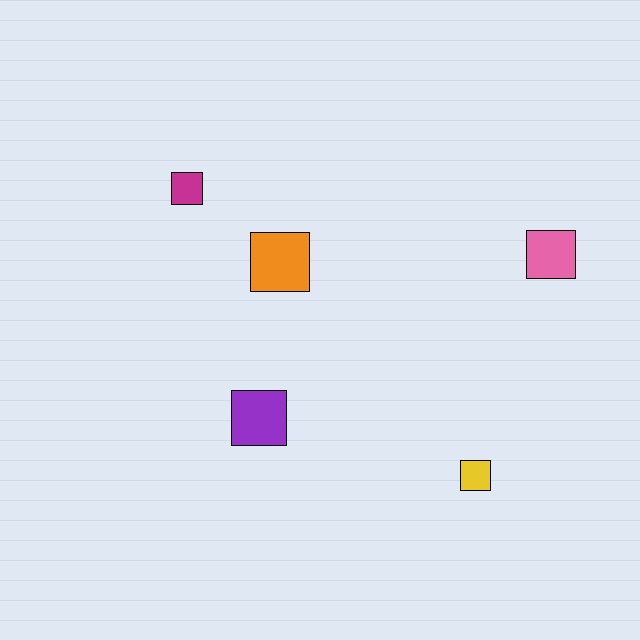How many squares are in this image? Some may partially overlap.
There are 5 squares.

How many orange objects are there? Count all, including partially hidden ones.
There is 1 orange object.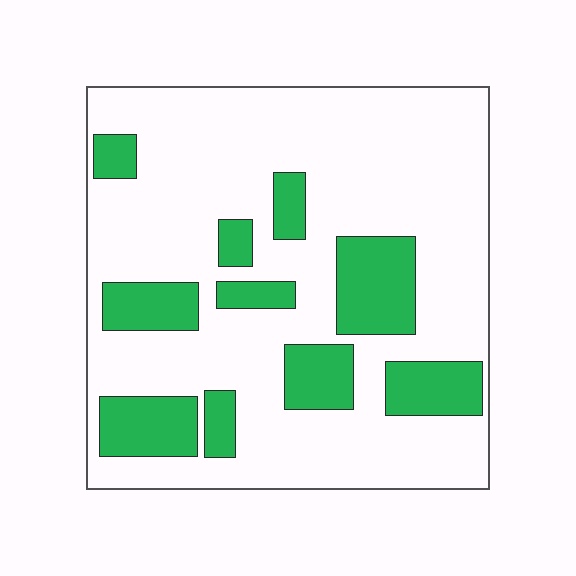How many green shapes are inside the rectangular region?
10.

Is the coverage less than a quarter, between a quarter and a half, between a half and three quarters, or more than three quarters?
Less than a quarter.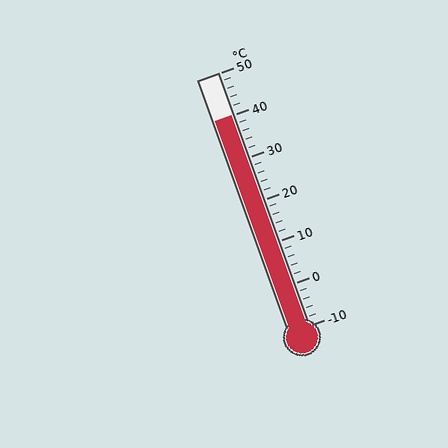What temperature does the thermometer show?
The thermometer shows approximately 40°C.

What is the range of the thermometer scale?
The thermometer scale ranges from -10°C to 50°C.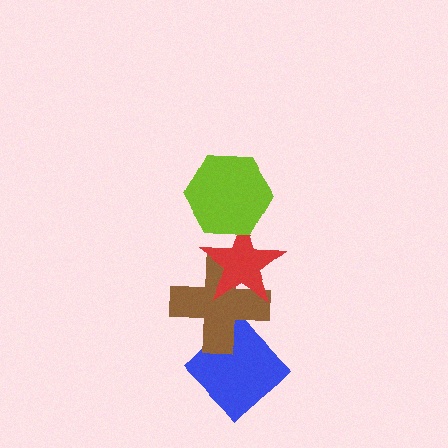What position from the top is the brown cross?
The brown cross is 3rd from the top.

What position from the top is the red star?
The red star is 2nd from the top.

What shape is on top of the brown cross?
The red star is on top of the brown cross.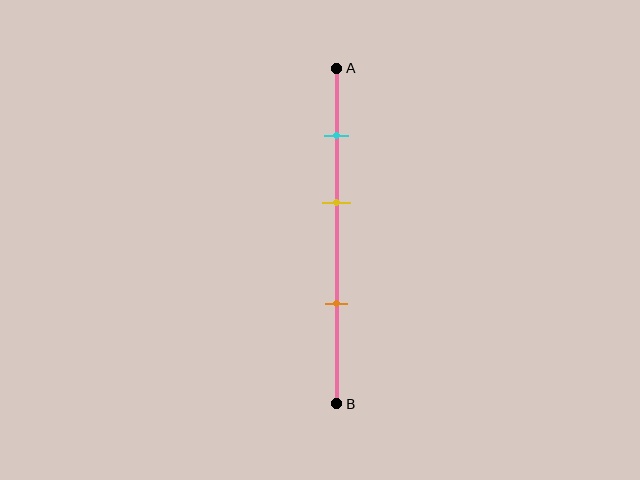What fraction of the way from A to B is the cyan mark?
The cyan mark is approximately 20% (0.2) of the way from A to B.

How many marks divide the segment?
There are 3 marks dividing the segment.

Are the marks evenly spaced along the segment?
Yes, the marks are approximately evenly spaced.